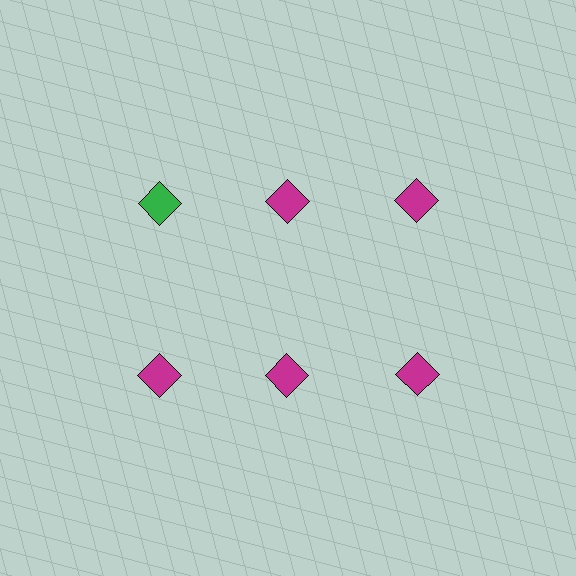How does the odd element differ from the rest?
It has a different color: green instead of magenta.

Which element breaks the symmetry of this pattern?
The green diamond in the top row, leftmost column breaks the symmetry. All other shapes are magenta diamonds.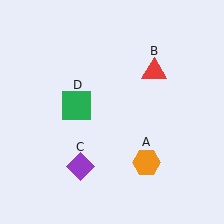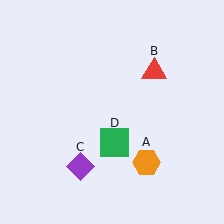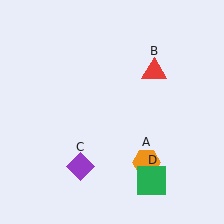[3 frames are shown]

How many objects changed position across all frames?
1 object changed position: green square (object D).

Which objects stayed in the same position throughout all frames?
Orange hexagon (object A) and red triangle (object B) and purple diamond (object C) remained stationary.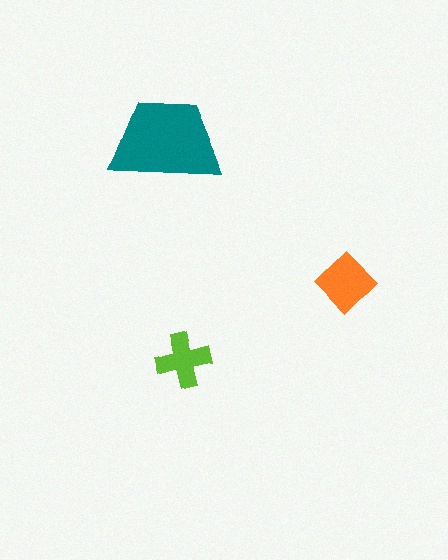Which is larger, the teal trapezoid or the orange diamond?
The teal trapezoid.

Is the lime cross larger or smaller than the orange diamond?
Smaller.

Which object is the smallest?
The lime cross.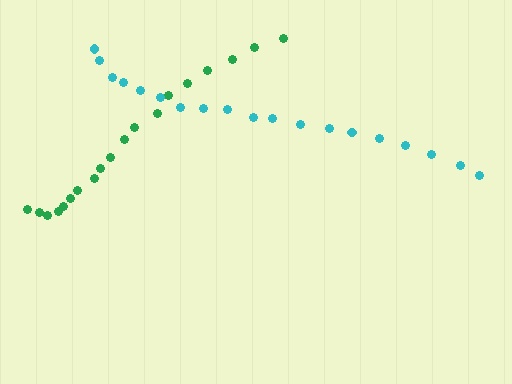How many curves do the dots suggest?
There are 2 distinct paths.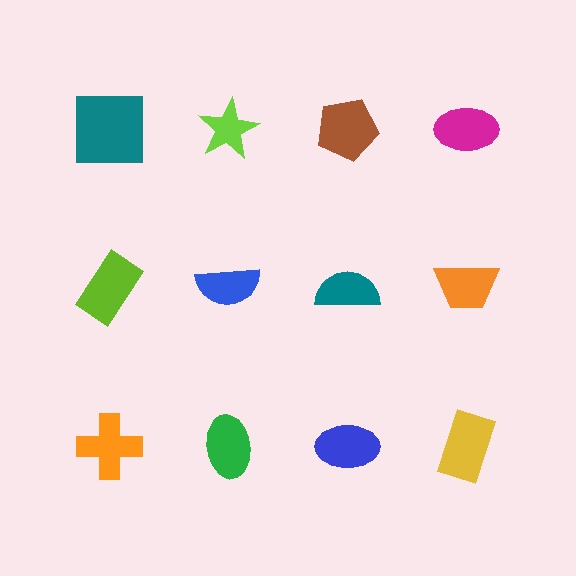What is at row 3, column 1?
An orange cross.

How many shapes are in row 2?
4 shapes.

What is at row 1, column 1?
A teal square.